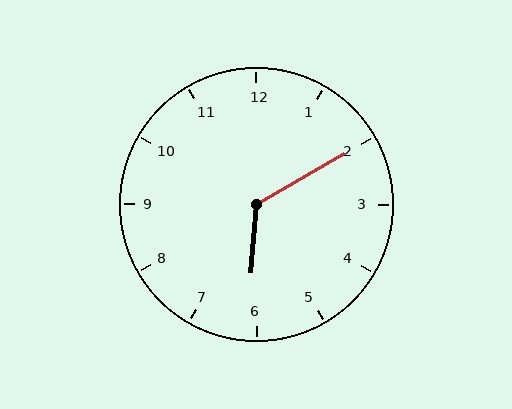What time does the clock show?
6:10.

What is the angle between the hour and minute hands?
Approximately 125 degrees.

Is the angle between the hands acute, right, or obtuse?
It is obtuse.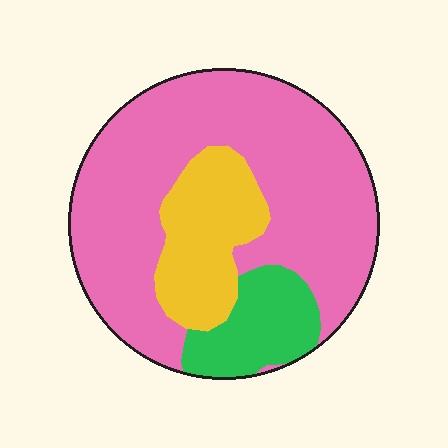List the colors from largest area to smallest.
From largest to smallest: pink, yellow, green.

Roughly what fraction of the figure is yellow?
Yellow covers around 20% of the figure.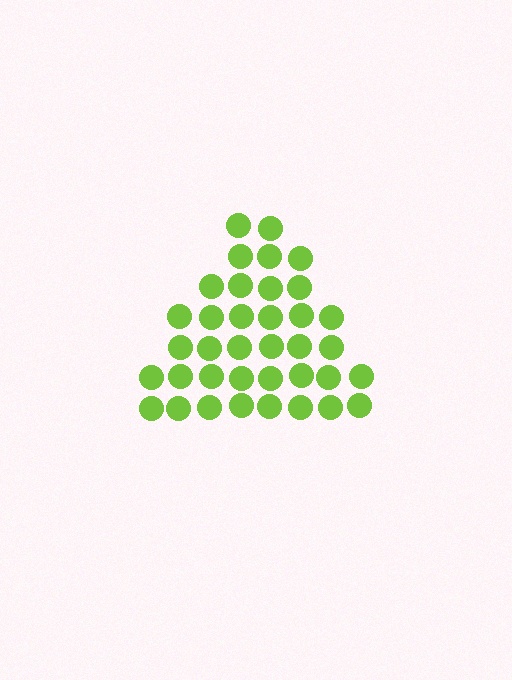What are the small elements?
The small elements are circles.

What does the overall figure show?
The overall figure shows a triangle.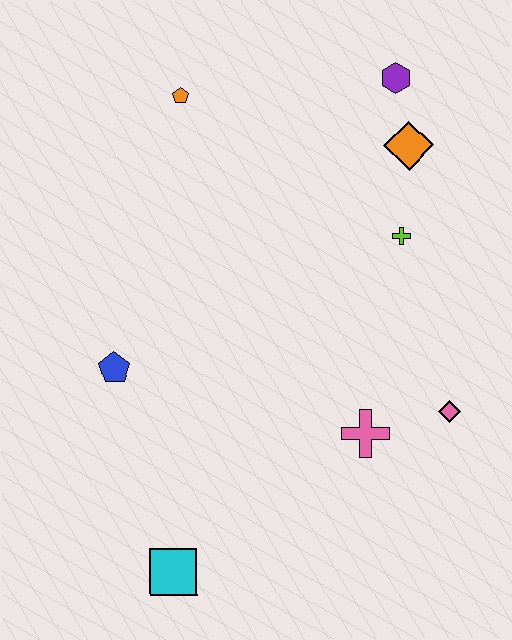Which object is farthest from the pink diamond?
The orange pentagon is farthest from the pink diamond.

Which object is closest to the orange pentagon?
The purple hexagon is closest to the orange pentagon.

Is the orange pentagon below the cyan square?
No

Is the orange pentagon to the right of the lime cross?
No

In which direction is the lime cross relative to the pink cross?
The lime cross is above the pink cross.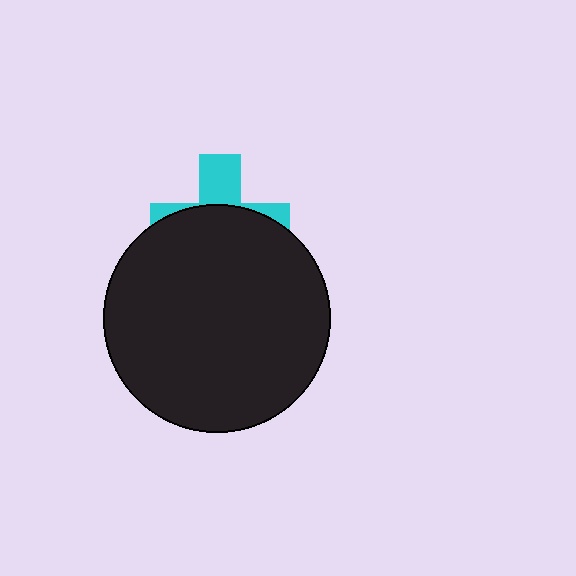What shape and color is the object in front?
The object in front is a black circle.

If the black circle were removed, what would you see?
You would see the complete cyan cross.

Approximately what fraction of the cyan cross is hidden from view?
Roughly 68% of the cyan cross is hidden behind the black circle.